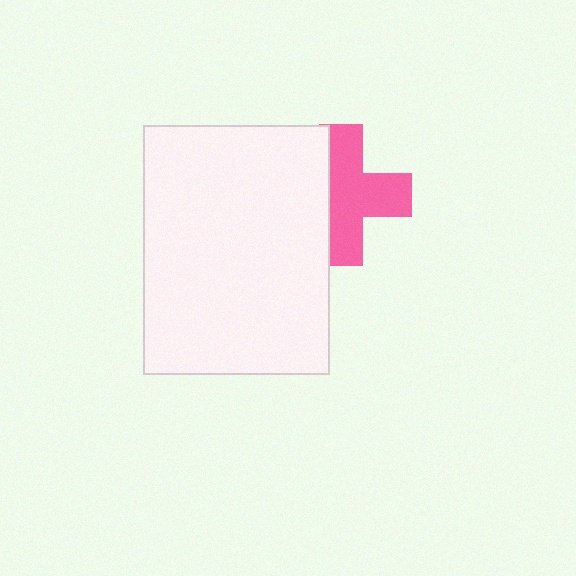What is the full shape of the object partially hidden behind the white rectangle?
The partially hidden object is a pink cross.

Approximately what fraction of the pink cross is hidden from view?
Roughly 34% of the pink cross is hidden behind the white rectangle.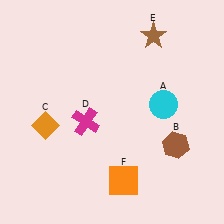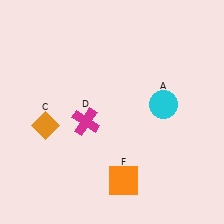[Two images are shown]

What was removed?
The brown hexagon (B), the brown star (E) were removed in Image 2.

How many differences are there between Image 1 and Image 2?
There are 2 differences between the two images.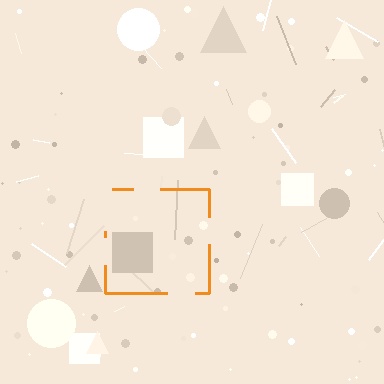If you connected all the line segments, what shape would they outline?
They would outline a square.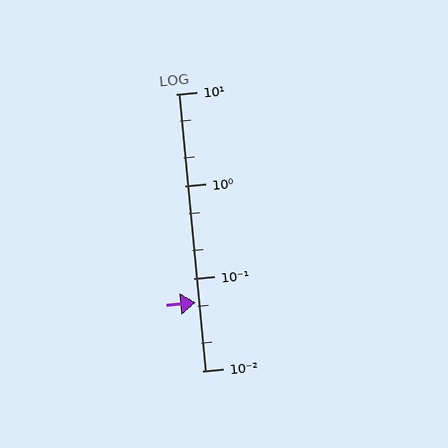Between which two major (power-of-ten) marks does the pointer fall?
The pointer is between 0.01 and 0.1.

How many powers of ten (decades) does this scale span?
The scale spans 3 decades, from 0.01 to 10.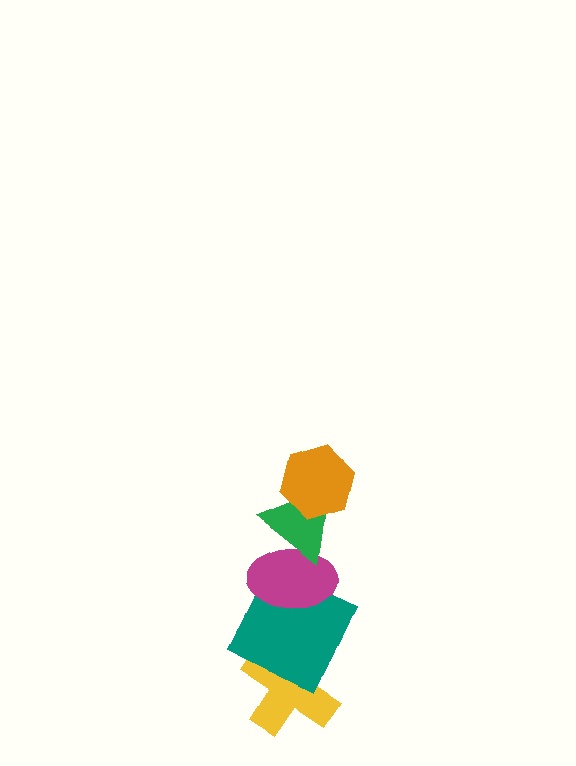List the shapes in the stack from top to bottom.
From top to bottom: the orange hexagon, the green triangle, the magenta ellipse, the teal square, the yellow cross.